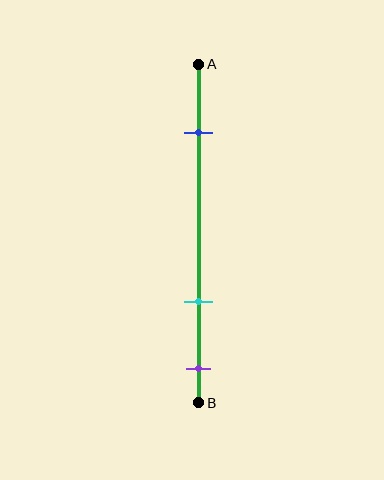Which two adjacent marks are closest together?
The cyan and purple marks are the closest adjacent pair.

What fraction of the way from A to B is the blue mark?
The blue mark is approximately 20% (0.2) of the way from A to B.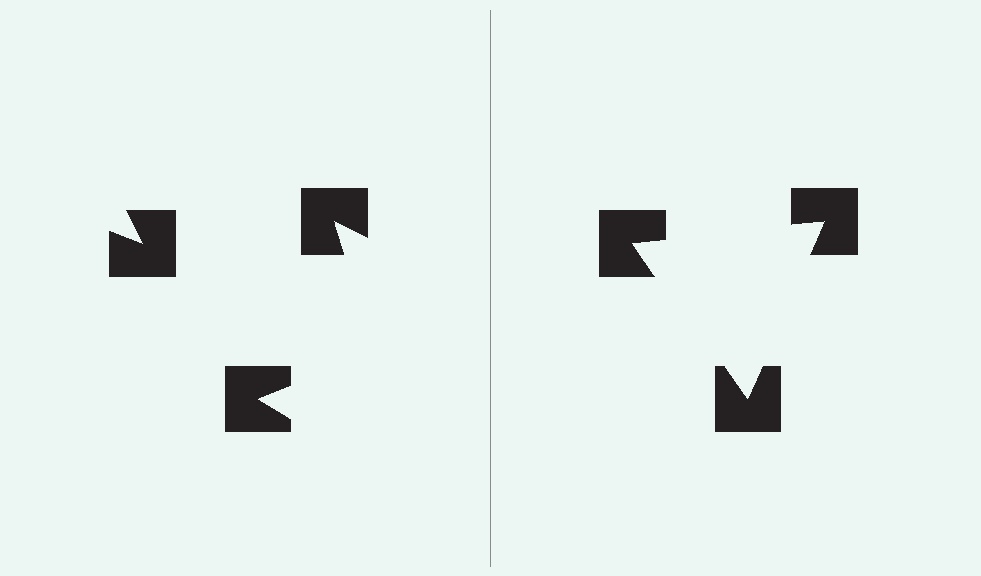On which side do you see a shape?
An illusory triangle appears on the right side. On the left side the wedge cuts are rotated, so no coherent shape forms.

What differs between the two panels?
The notched squares are positioned identically on both sides; only the wedge orientations differ. On the right they align to a triangle; on the left they are misaligned.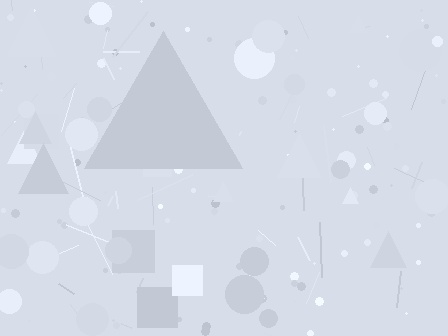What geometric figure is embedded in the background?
A triangle is embedded in the background.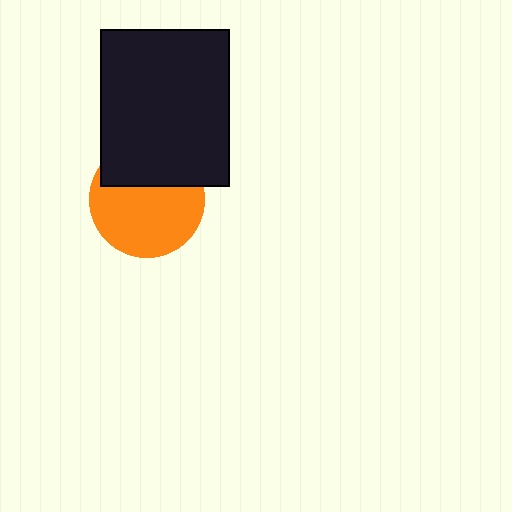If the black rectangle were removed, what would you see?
You would see the complete orange circle.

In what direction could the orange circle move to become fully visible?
The orange circle could move down. That would shift it out from behind the black rectangle entirely.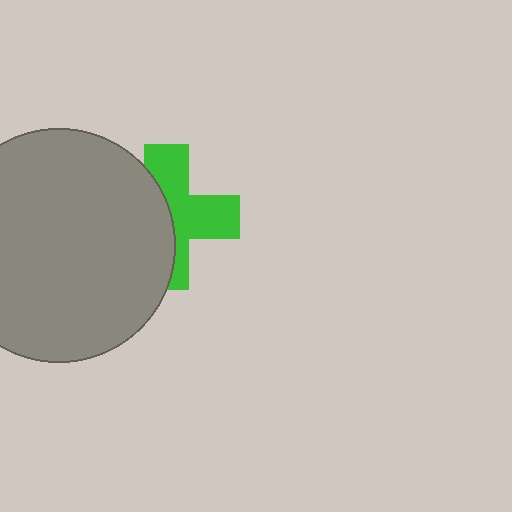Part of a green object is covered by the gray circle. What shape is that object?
It is a cross.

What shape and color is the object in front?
The object in front is a gray circle.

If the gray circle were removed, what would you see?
You would see the complete green cross.